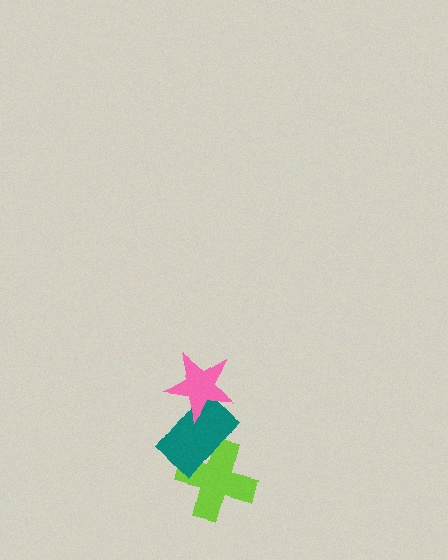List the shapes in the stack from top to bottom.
From top to bottom: the pink star, the teal rectangle, the lime cross.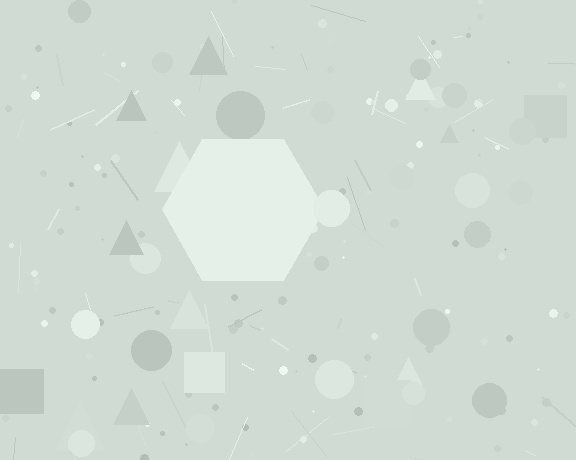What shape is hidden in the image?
A hexagon is hidden in the image.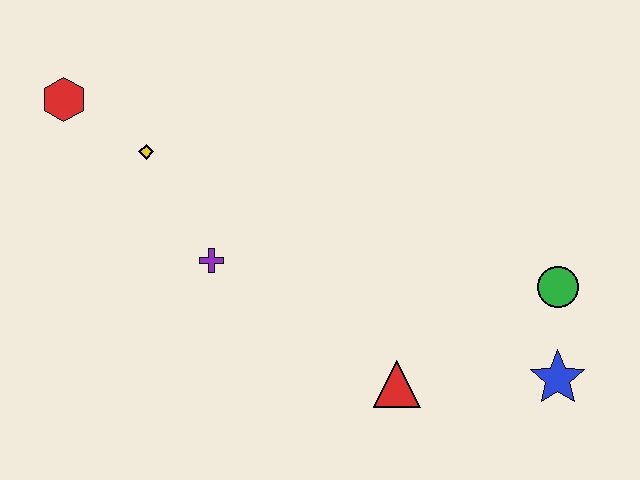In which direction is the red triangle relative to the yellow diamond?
The red triangle is to the right of the yellow diamond.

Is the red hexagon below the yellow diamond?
No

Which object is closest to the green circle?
The blue star is closest to the green circle.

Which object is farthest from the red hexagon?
The blue star is farthest from the red hexagon.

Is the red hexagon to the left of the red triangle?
Yes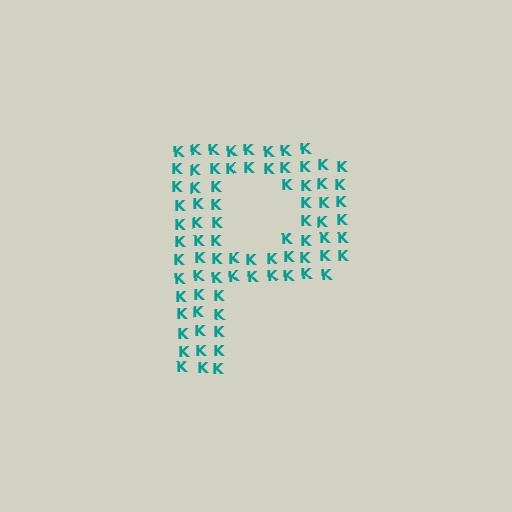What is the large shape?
The large shape is the letter P.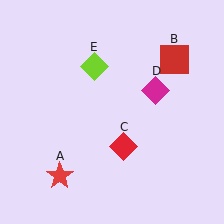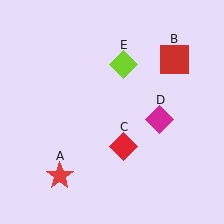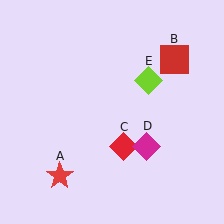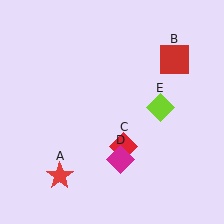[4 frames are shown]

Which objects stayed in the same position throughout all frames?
Red star (object A) and red square (object B) and red diamond (object C) remained stationary.